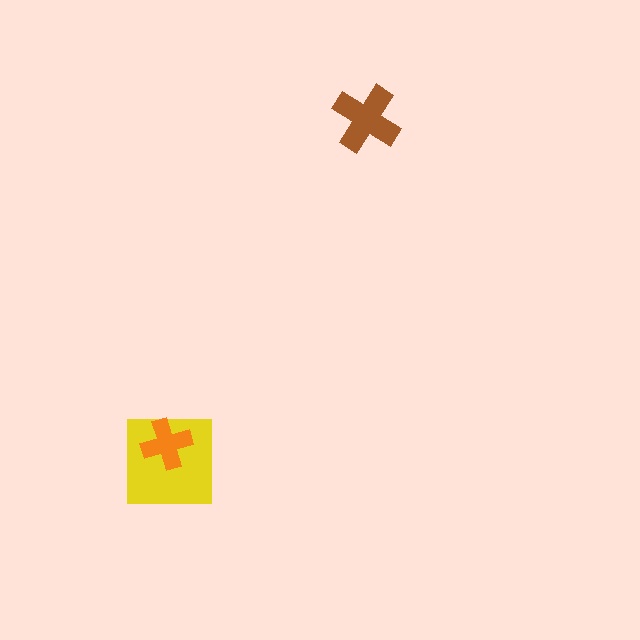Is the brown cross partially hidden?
No, no other shape covers it.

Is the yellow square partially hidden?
Yes, it is partially covered by another shape.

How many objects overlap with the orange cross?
1 object overlaps with the orange cross.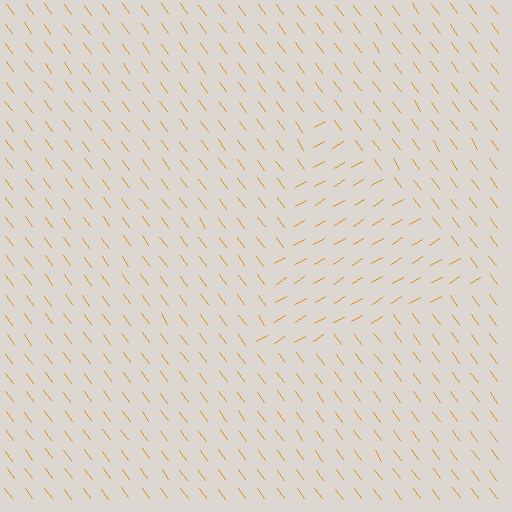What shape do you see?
I see a triangle.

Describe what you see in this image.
The image is filled with small orange line segments. A triangle region in the image has lines oriented differently from the surrounding lines, creating a visible texture boundary.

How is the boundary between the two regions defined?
The boundary is defined purely by a change in line orientation (approximately 85 degrees difference). All lines are the same color and thickness.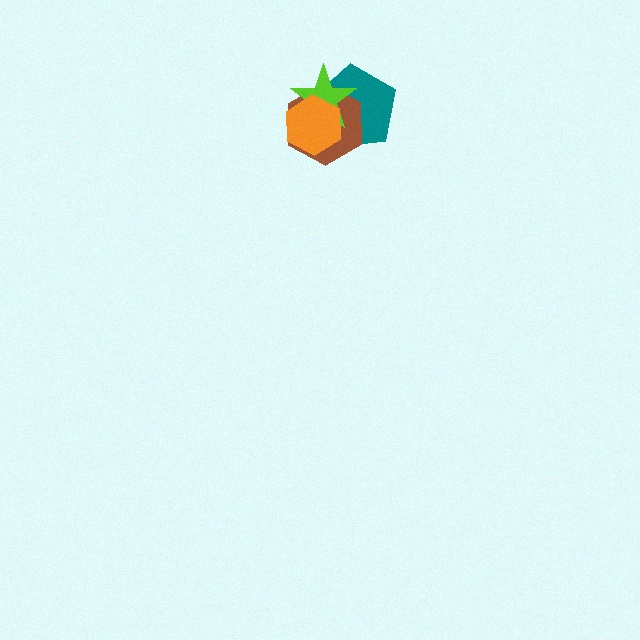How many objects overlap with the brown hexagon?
3 objects overlap with the brown hexagon.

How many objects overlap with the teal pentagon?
3 objects overlap with the teal pentagon.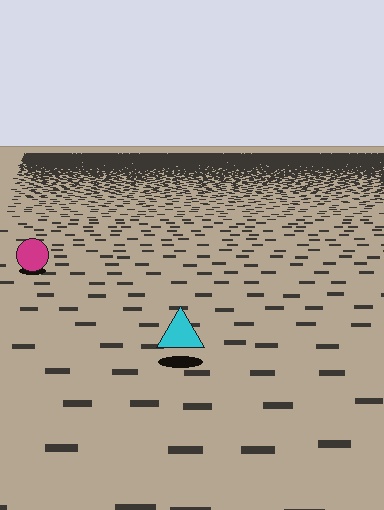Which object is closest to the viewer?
The cyan triangle is closest. The texture marks near it are larger and more spread out.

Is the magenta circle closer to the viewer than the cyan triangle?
No. The cyan triangle is closer — you can tell from the texture gradient: the ground texture is coarser near it.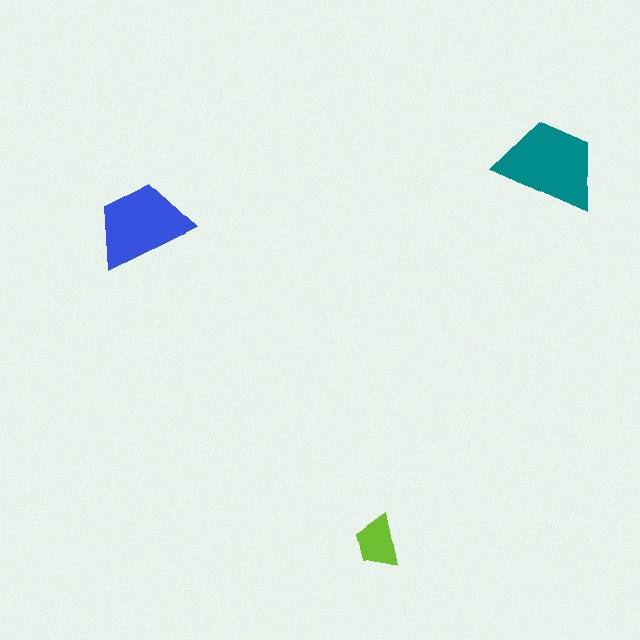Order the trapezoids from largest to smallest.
the teal one, the blue one, the lime one.